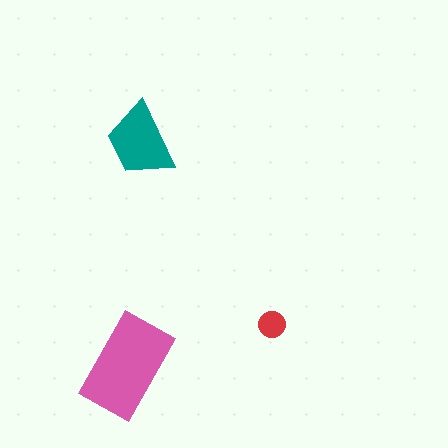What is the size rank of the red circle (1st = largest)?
3rd.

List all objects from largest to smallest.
The pink rectangle, the teal trapezoid, the red circle.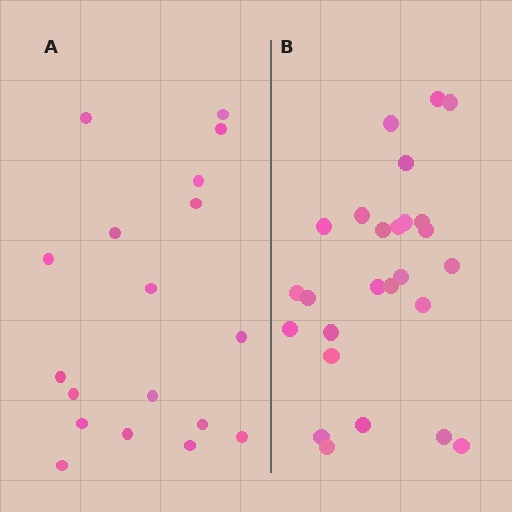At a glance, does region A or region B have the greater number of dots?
Region B (the right region) has more dots.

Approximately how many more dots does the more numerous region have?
Region B has roughly 8 or so more dots than region A.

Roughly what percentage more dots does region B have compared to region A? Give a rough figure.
About 45% more.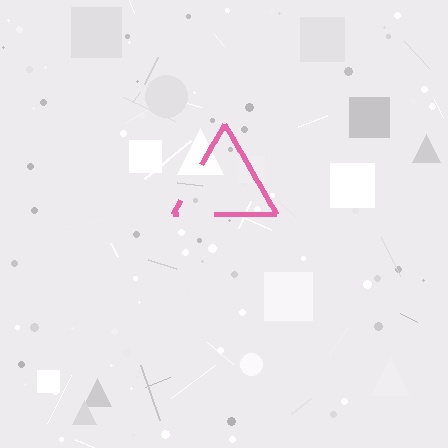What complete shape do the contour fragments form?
The contour fragments form a triangle.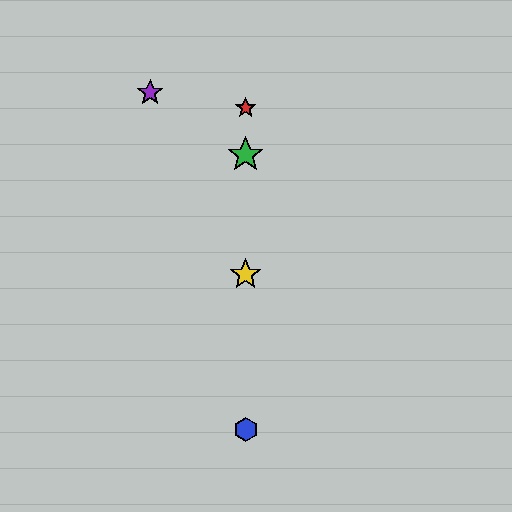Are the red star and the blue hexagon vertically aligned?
Yes, both are at x≈246.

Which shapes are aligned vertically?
The red star, the blue hexagon, the green star, the yellow star are aligned vertically.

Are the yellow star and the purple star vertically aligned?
No, the yellow star is at x≈246 and the purple star is at x≈150.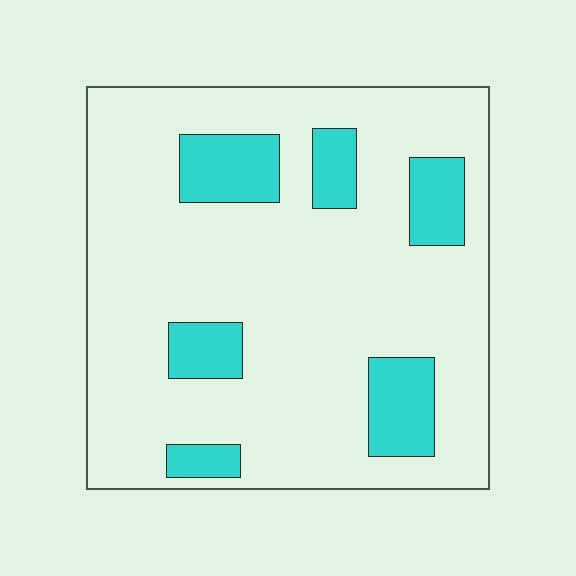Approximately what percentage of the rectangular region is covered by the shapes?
Approximately 20%.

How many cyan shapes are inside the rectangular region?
6.